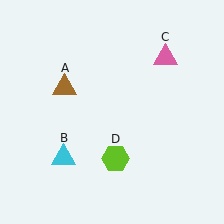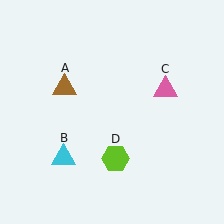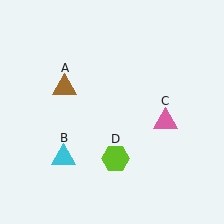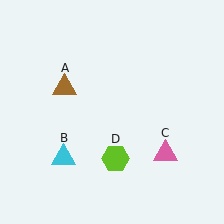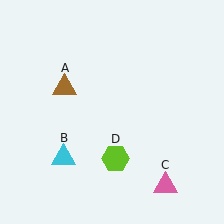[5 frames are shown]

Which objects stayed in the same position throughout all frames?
Brown triangle (object A) and cyan triangle (object B) and lime hexagon (object D) remained stationary.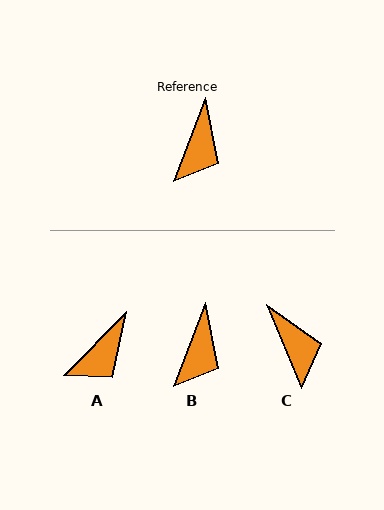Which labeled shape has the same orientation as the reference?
B.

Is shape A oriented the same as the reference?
No, it is off by about 24 degrees.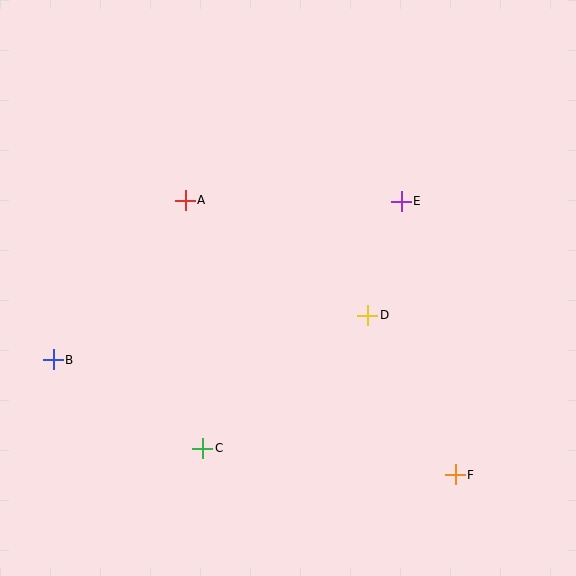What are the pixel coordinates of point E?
Point E is at (401, 201).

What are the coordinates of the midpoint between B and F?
The midpoint between B and F is at (254, 417).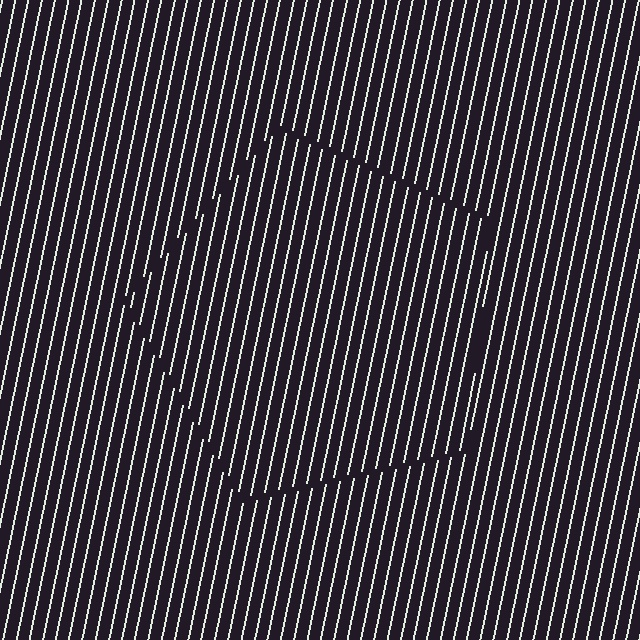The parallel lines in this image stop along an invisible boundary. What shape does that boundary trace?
An illusory pentagon. The interior of the shape contains the same grating, shifted by half a period — the contour is defined by the phase discontinuity where line-ends from the inner and outer gratings abut.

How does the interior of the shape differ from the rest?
The interior of the shape contains the same grating, shifted by half a period — the contour is defined by the phase discontinuity where line-ends from the inner and outer gratings abut.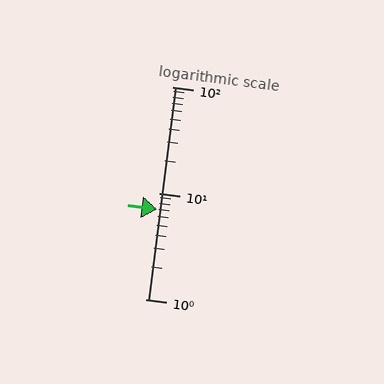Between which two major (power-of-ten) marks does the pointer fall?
The pointer is between 1 and 10.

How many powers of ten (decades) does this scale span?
The scale spans 2 decades, from 1 to 100.